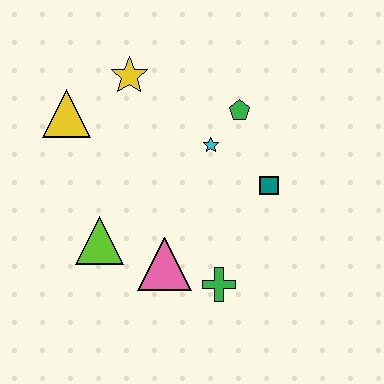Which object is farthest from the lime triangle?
The green pentagon is farthest from the lime triangle.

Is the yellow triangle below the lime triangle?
No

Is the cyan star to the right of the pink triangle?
Yes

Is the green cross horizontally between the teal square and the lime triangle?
Yes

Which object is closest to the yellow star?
The yellow triangle is closest to the yellow star.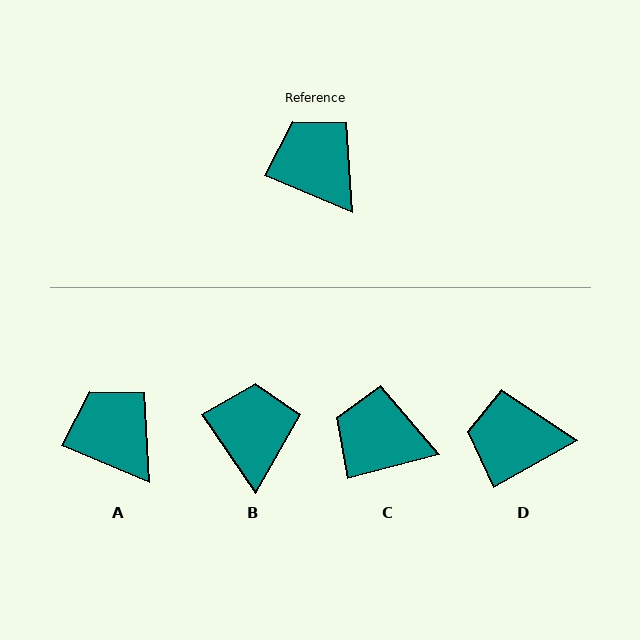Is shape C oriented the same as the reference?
No, it is off by about 37 degrees.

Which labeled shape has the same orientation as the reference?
A.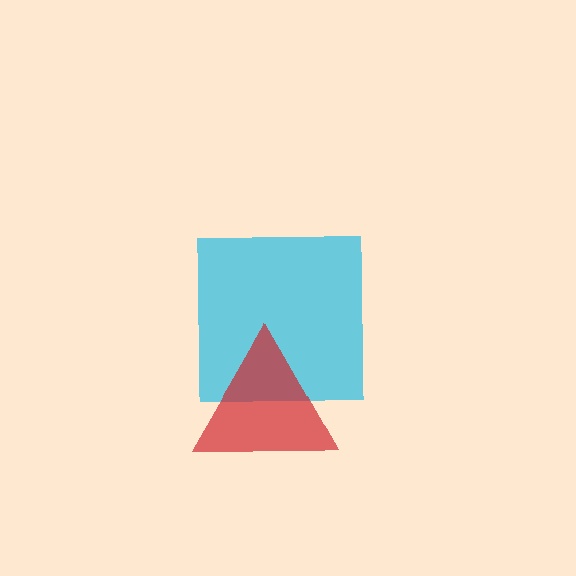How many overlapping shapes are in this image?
There are 2 overlapping shapes in the image.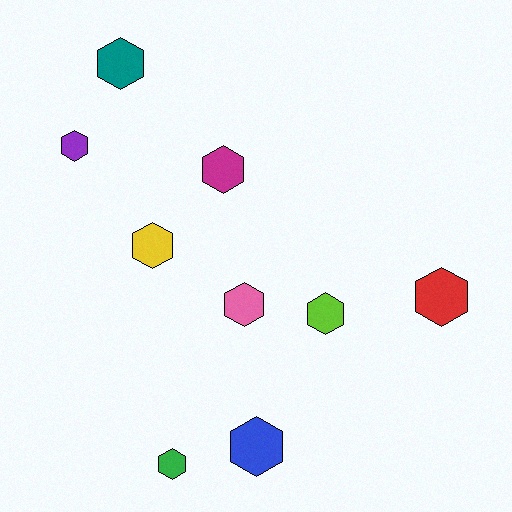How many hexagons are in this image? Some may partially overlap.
There are 9 hexagons.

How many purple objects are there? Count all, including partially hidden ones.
There is 1 purple object.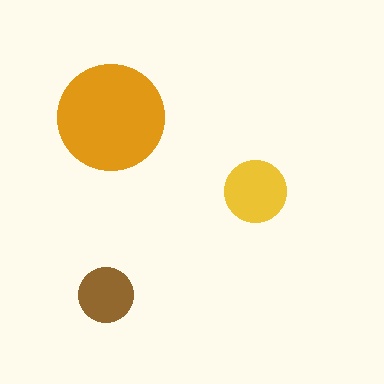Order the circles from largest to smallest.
the orange one, the yellow one, the brown one.